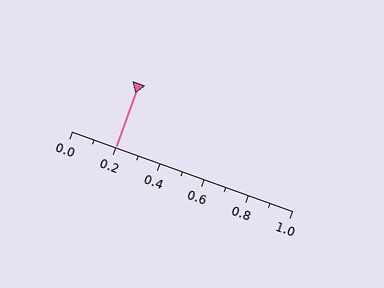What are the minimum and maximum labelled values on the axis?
The axis runs from 0.0 to 1.0.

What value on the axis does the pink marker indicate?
The marker indicates approximately 0.2.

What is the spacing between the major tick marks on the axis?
The major ticks are spaced 0.2 apart.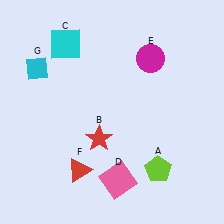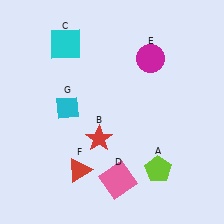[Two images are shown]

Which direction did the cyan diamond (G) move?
The cyan diamond (G) moved down.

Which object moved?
The cyan diamond (G) moved down.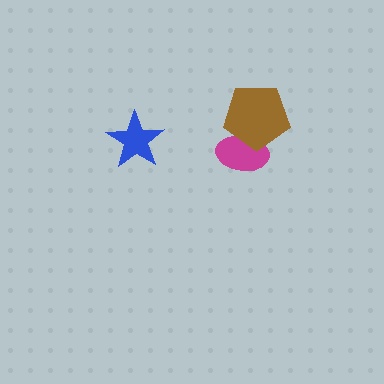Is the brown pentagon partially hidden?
No, no other shape covers it.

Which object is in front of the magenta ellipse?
The brown pentagon is in front of the magenta ellipse.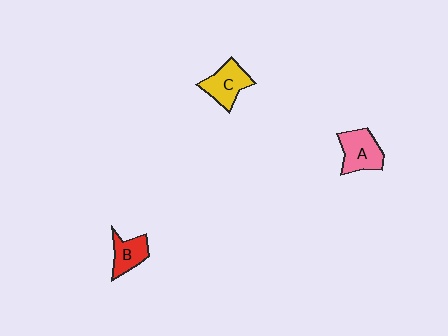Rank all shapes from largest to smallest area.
From largest to smallest: A (pink), C (yellow), B (red).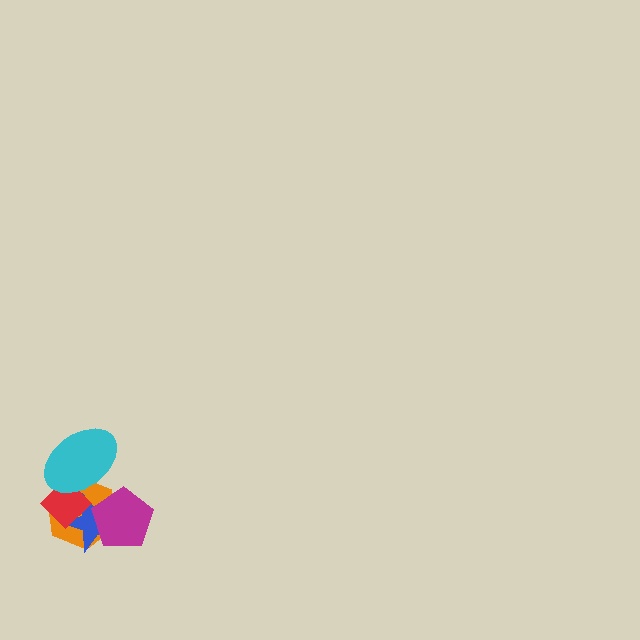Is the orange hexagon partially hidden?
Yes, it is partially covered by another shape.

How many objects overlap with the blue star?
4 objects overlap with the blue star.